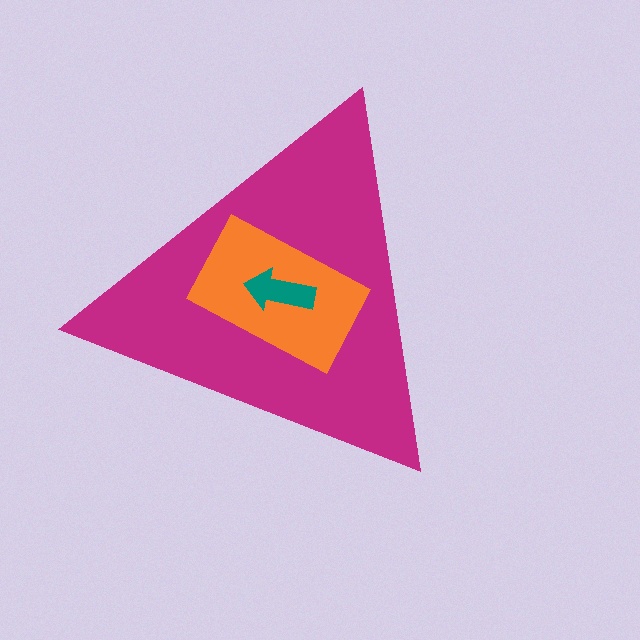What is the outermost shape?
The magenta triangle.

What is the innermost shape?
The teal arrow.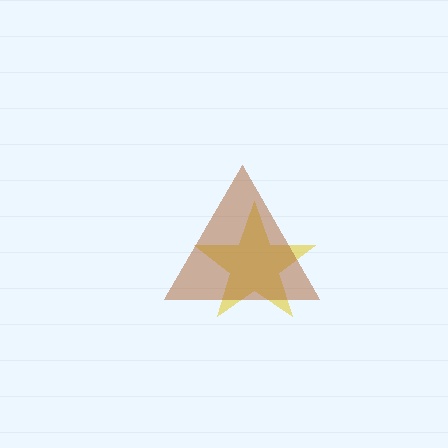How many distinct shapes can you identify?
There are 2 distinct shapes: a yellow star, a brown triangle.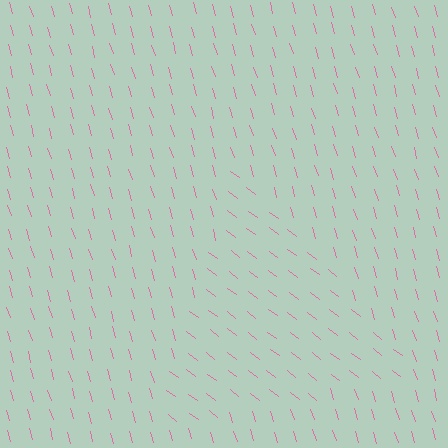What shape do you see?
I see a triangle.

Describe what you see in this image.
The image is filled with small pink line segments. A triangle region in the image has lines oriented differently from the surrounding lines, creating a visible texture boundary.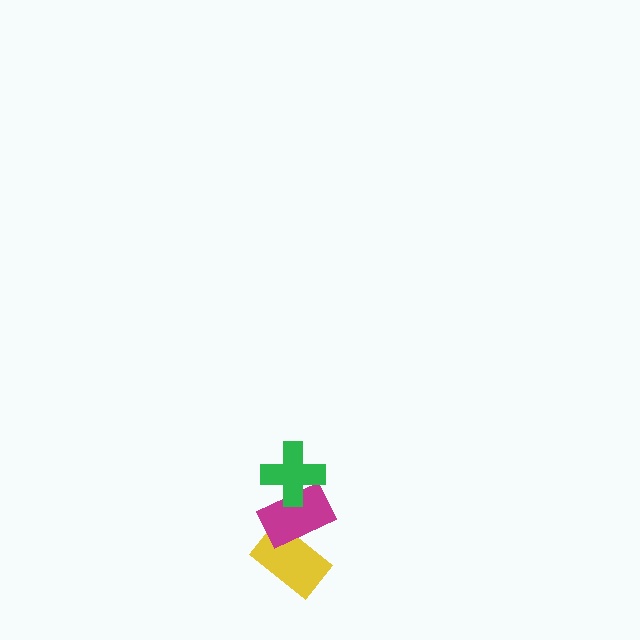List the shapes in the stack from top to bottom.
From top to bottom: the green cross, the magenta rectangle, the yellow rectangle.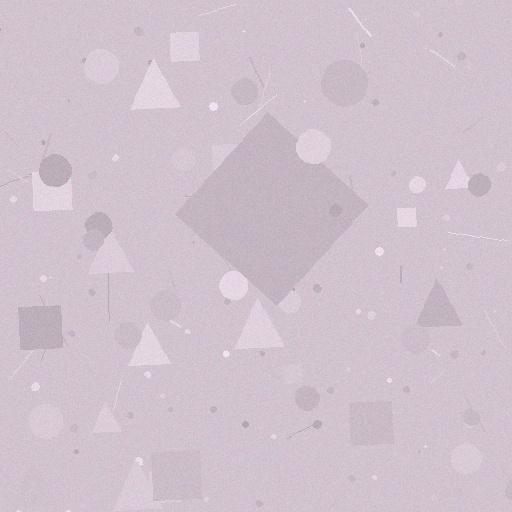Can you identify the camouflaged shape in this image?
The camouflaged shape is a diamond.